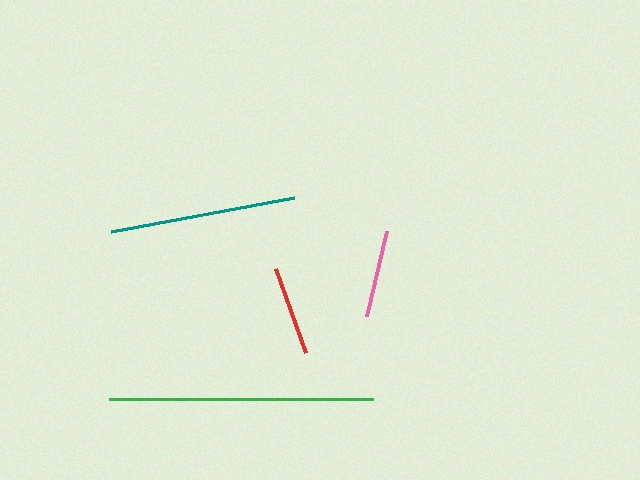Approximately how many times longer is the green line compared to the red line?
The green line is approximately 2.9 times the length of the red line.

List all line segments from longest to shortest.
From longest to shortest: green, teal, red, pink.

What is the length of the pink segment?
The pink segment is approximately 87 pixels long.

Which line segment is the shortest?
The pink line is the shortest at approximately 87 pixels.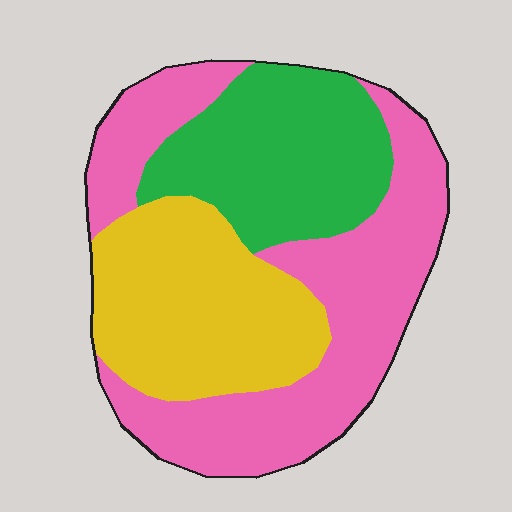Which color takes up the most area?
Pink, at roughly 45%.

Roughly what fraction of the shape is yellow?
Yellow takes up between a sixth and a third of the shape.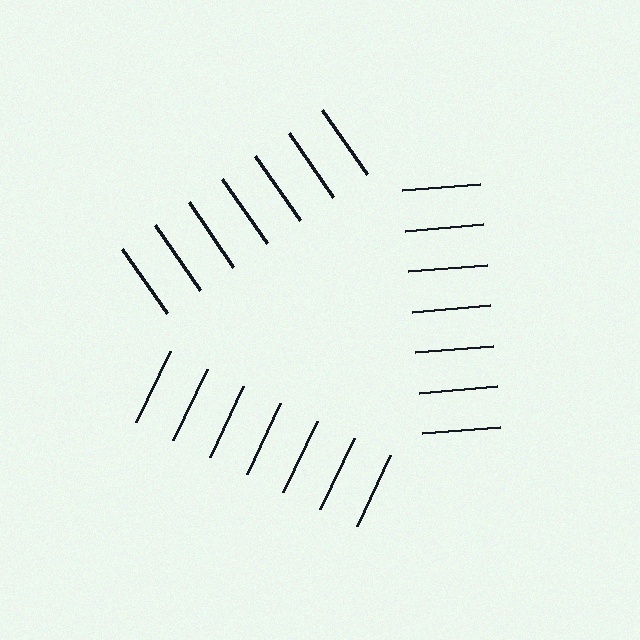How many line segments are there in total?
21 — 7 along each of the 3 edges.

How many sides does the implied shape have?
3 sides — the line-ends trace a triangle.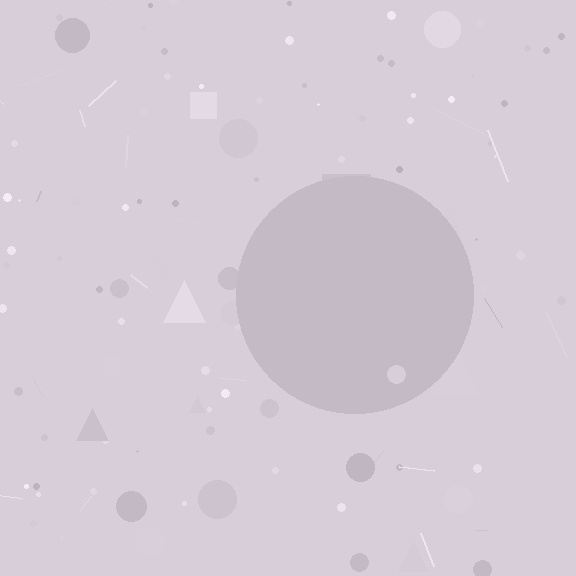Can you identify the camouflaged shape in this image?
The camouflaged shape is a circle.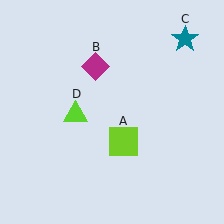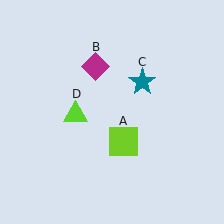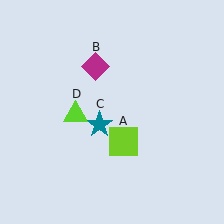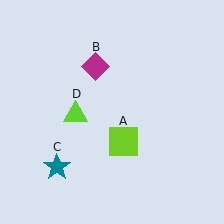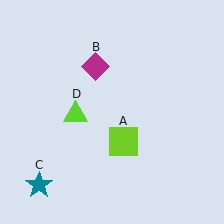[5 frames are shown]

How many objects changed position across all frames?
1 object changed position: teal star (object C).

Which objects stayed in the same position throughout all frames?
Lime square (object A) and magenta diamond (object B) and lime triangle (object D) remained stationary.